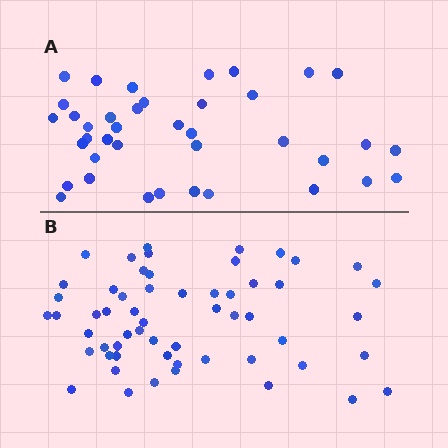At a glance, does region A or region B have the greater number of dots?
Region B (the bottom region) has more dots.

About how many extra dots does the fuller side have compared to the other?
Region B has approximately 20 more dots than region A.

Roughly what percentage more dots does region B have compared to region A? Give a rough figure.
About 45% more.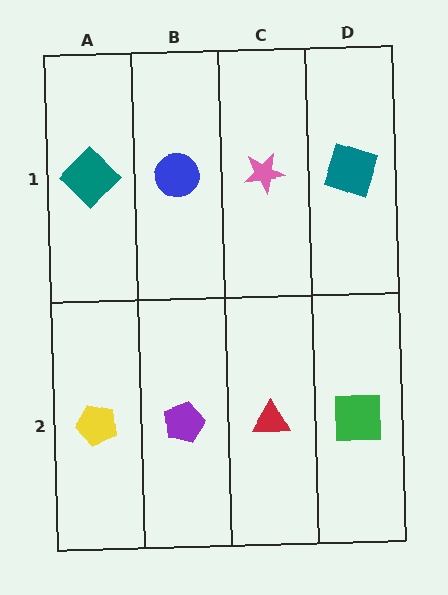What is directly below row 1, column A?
A yellow pentagon.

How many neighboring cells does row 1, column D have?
2.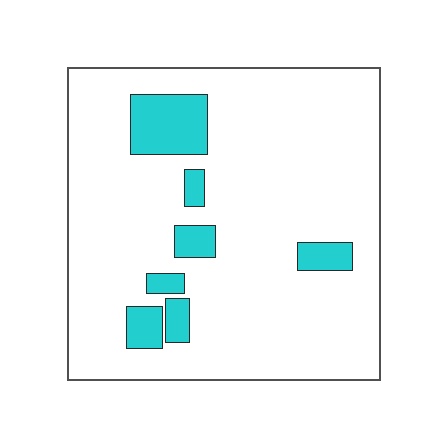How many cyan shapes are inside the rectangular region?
7.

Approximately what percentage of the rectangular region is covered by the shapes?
Approximately 10%.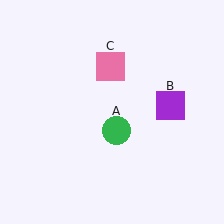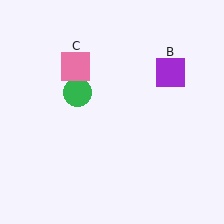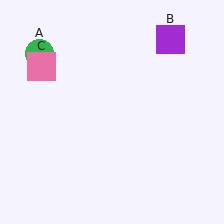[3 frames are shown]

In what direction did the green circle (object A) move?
The green circle (object A) moved up and to the left.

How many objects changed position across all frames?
3 objects changed position: green circle (object A), purple square (object B), pink square (object C).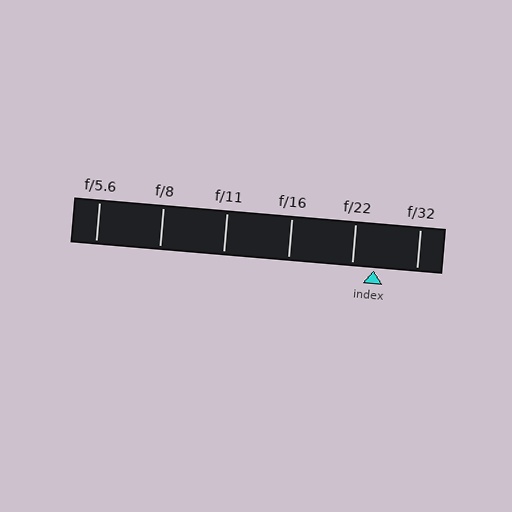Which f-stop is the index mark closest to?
The index mark is closest to f/22.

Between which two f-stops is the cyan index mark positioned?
The index mark is between f/22 and f/32.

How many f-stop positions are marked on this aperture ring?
There are 6 f-stop positions marked.